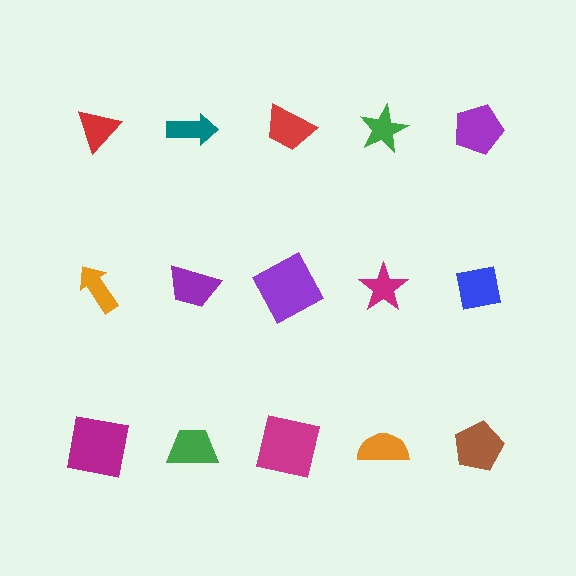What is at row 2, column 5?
A blue square.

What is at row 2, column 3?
A purple square.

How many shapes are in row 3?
5 shapes.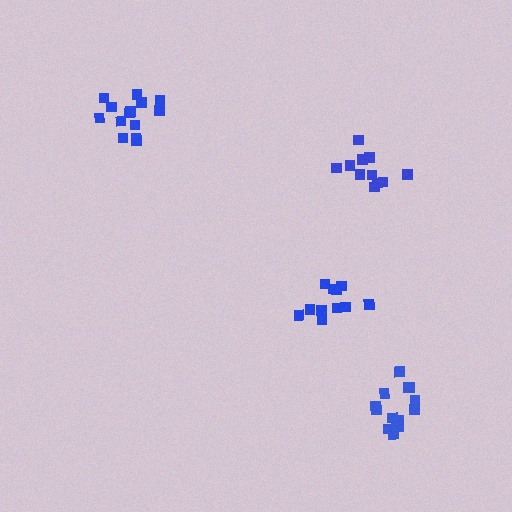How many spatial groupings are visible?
There are 4 spatial groupings.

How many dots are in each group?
Group 1: 14 dots, Group 2: 11 dots, Group 3: 15 dots, Group 4: 11 dots (51 total).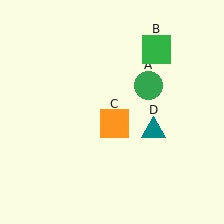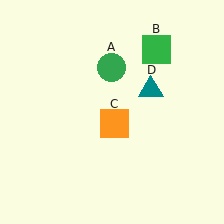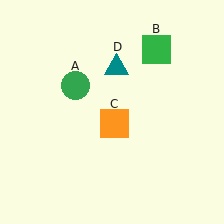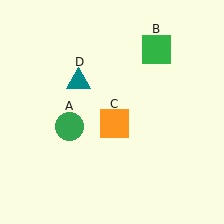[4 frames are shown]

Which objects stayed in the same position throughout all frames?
Green square (object B) and orange square (object C) remained stationary.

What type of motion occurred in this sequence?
The green circle (object A), teal triangle (object D) rotated counterclockwise around the center of the scene.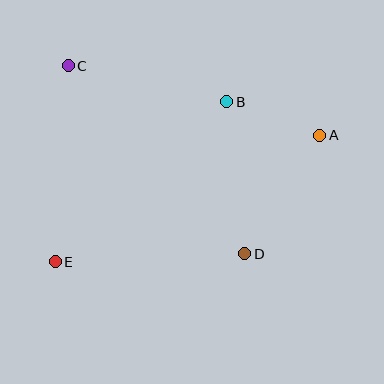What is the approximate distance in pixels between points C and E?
The distance between C and E is approximately 197 pixels.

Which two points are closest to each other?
Points A and B are closest to each other.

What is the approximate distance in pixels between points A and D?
The distance between A and D is approximately 140 pixels.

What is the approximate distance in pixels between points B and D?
The distance between B and D is approximately 153 pixels.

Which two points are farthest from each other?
Points A and E are farthest from each other.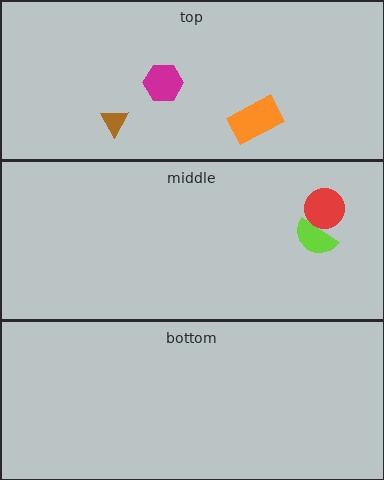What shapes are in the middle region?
The lime semicircle, the red circle.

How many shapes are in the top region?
3.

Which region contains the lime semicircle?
The middle region.